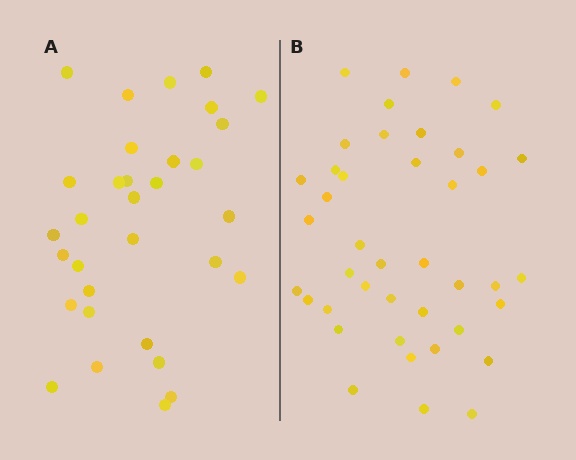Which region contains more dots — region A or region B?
Region B (the right region) has more dots.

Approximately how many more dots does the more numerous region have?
Region B has roughly 8 or so more dots than region A.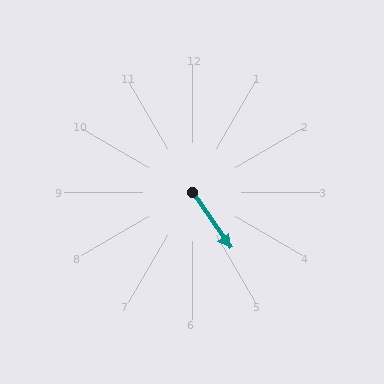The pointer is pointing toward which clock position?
Roughly 5 o'clock.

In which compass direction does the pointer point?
Southeast.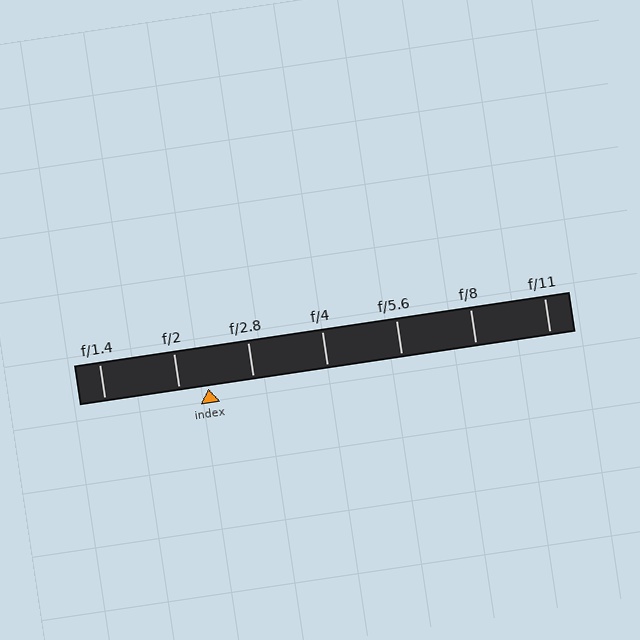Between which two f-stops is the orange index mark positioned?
The index mark is between f/2 and f/2.8.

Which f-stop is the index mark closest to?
The index mark is closest to f/2.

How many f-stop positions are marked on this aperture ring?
There are 7 f-stop positions marked.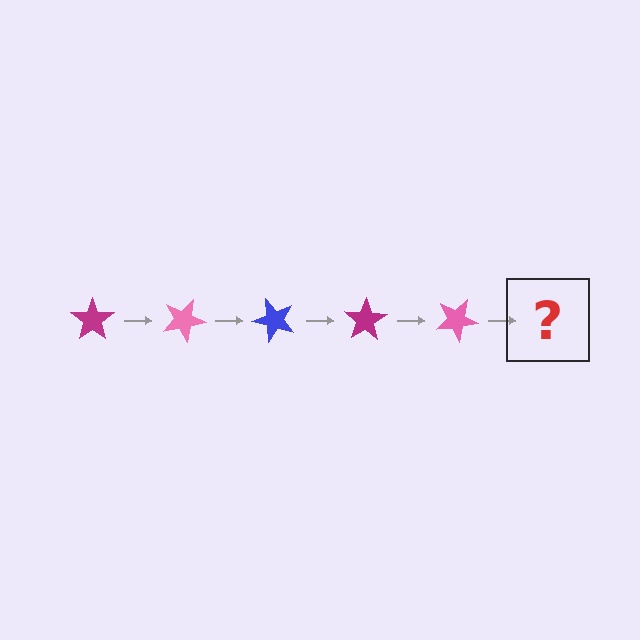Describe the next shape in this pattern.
It should be a blue star, rotated 125 degrees from the start.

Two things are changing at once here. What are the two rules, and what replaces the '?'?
The two rules are that it rotates 25 degrees each step and the color cycles through magenta, pink, and blue. The '?' should be a blue star, rotated 125 degrees from the start.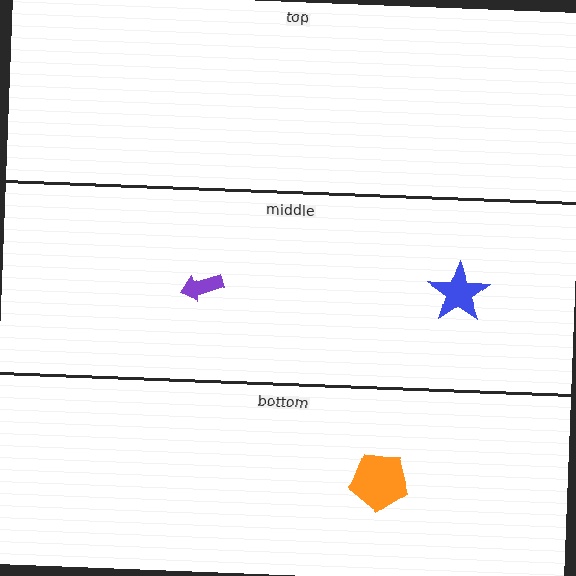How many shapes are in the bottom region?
1.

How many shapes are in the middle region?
2.